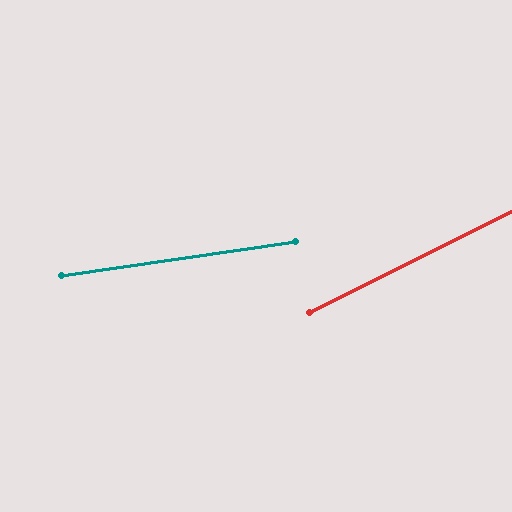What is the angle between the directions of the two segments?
Approximately 18 degrees.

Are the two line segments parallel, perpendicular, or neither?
Neither parallel nor perpendicular — they differ by about 18°.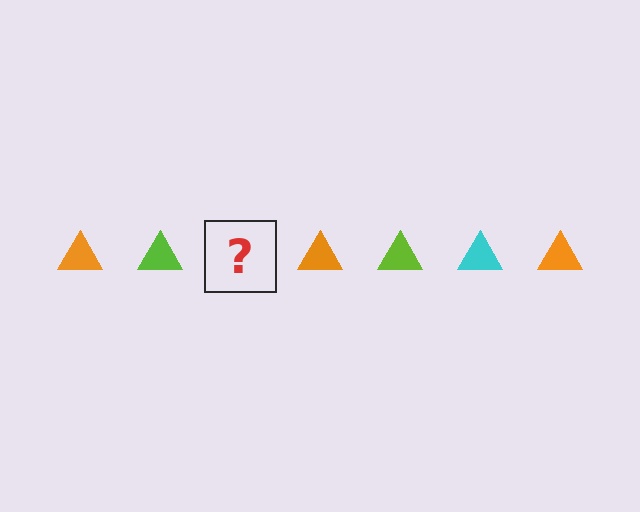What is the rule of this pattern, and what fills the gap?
The rule is that the pattern cycles through orange, lime, cyan triangles. The gap should be filled with a cyan triangle.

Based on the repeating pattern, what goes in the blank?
The blank should be a cyan triangle.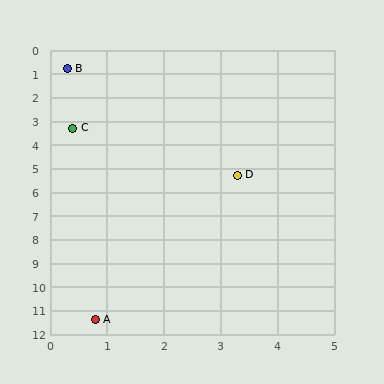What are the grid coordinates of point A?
Point A is at approximately (0.8, 11.4).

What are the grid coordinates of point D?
Point D is at approximately (3.3, 5.3).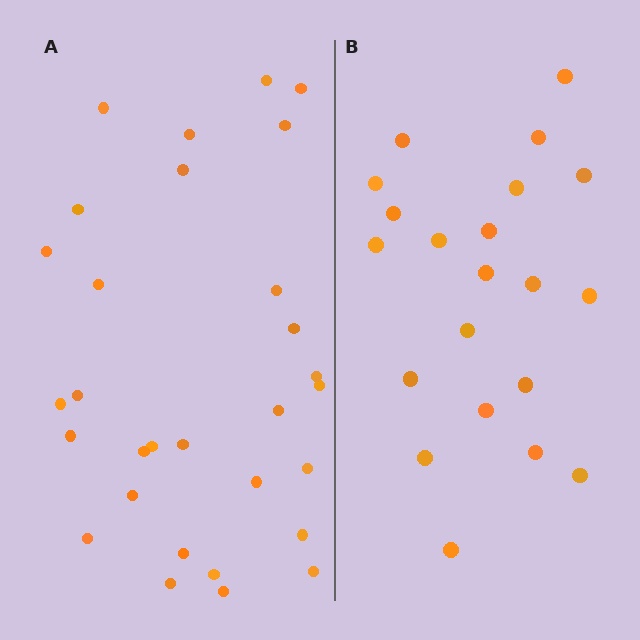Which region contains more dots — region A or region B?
Region A (the left region) has more dots.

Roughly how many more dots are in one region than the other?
Region A has roughly 8 or so more dots than region B.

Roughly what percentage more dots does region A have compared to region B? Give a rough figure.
About 45% more.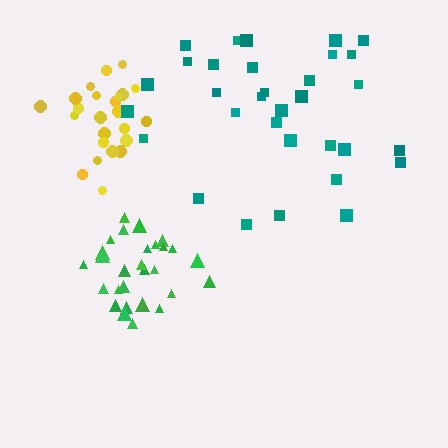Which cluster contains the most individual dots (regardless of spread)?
Teal (32).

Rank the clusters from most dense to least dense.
green, yellow, teal.